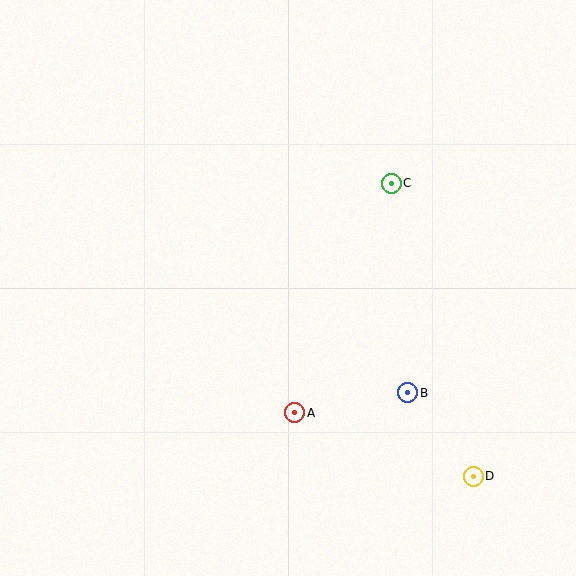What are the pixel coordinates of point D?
Point D is at (473, 476).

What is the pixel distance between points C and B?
The distance between C and B is 210 pixels.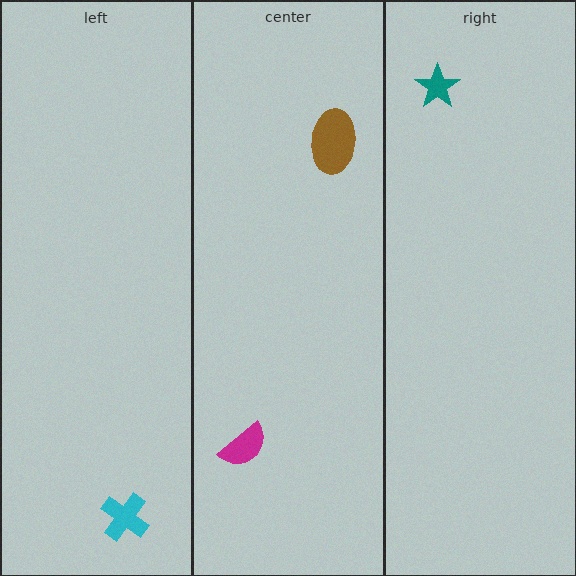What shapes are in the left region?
The cyan cross.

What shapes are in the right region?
The teal star.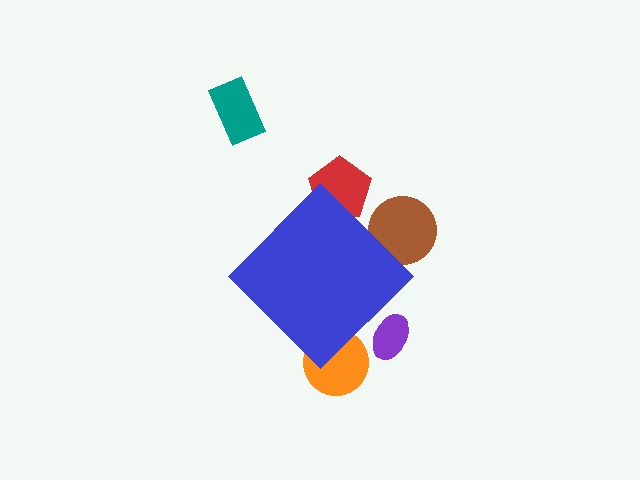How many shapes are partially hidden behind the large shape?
4 shapes are partially hidden.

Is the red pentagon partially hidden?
Yes, the red pentagon is partially hidden behind the blue diamond.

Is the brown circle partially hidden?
Yes, the brown circle is partially hidden behind the blue diamond.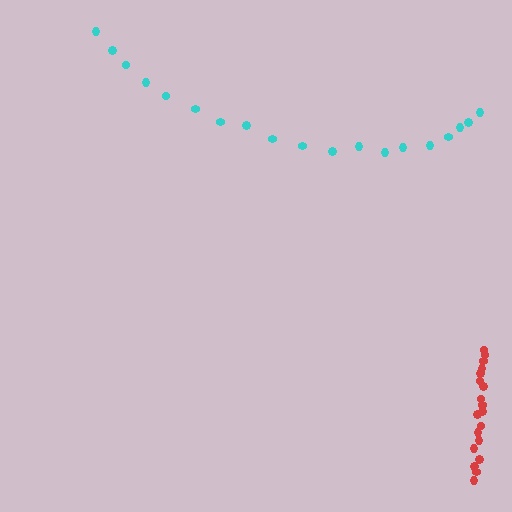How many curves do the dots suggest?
There are 2 distinct paths.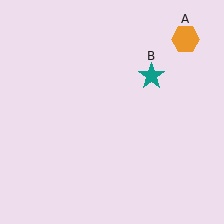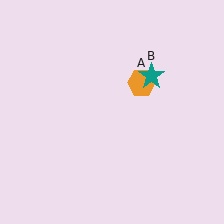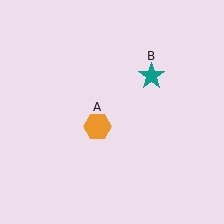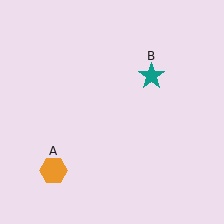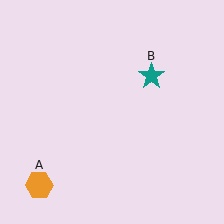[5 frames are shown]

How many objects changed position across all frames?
1 object changed position: orange hexagon (object A).